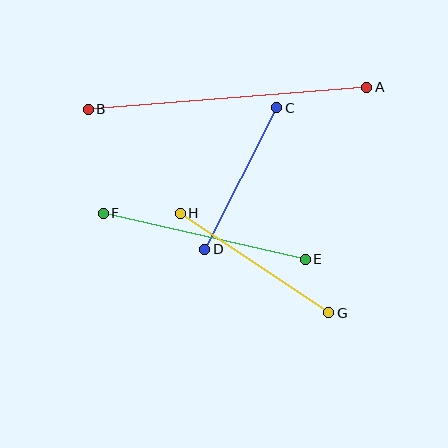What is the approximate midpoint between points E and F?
The midpoint is at approximately (204, 236) pixels.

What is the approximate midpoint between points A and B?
The midpoint is at approximately (228, 98) pixels.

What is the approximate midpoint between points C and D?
The midpoint is at approximately (241, 179) pixels.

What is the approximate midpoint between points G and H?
The midpoint is at approximately (255, 263) pixels.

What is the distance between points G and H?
The distance is approximately 179 pixels.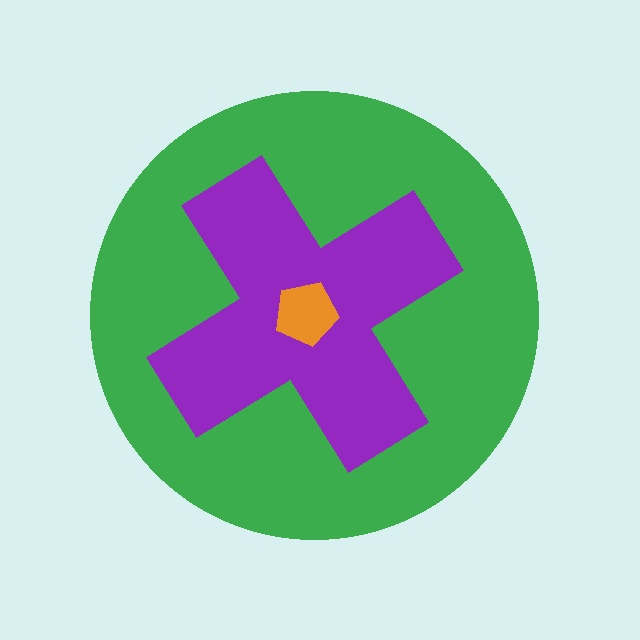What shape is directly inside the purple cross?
The orange pentagon.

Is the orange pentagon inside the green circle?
Yes.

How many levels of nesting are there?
3.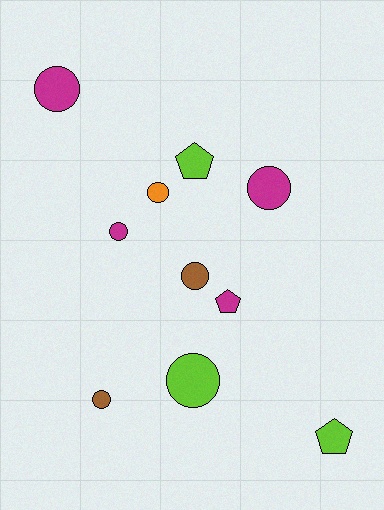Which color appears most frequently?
Magenta, with 4 objects.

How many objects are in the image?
There are 10 objects.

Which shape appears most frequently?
Circle, with 7 objects.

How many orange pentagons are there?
There are no orange pentagons.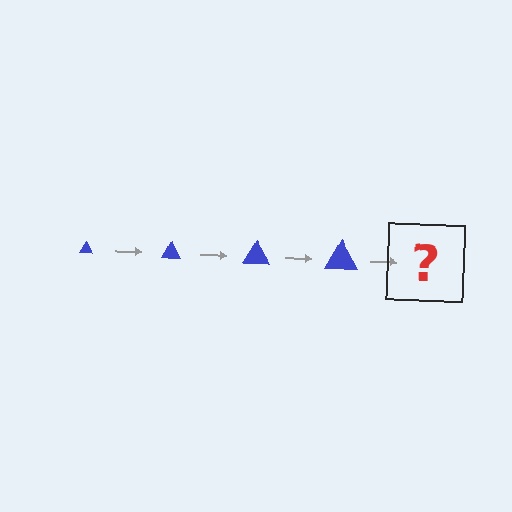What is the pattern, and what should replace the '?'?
The pattern is that the triangle gets progressively larger each step. The '?' should be a blue triangle, larger than the previous one.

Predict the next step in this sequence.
The next step is a blue triangle, larger than the previous one.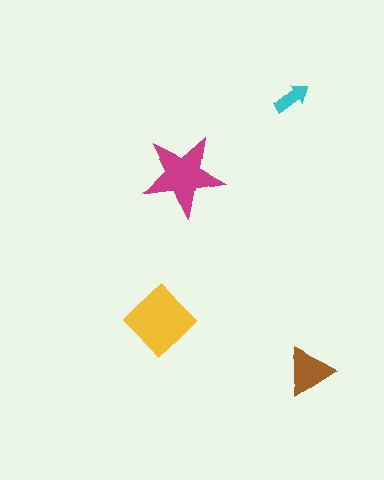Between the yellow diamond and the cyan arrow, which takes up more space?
The yellow diamond.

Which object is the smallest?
The cyan arrow.